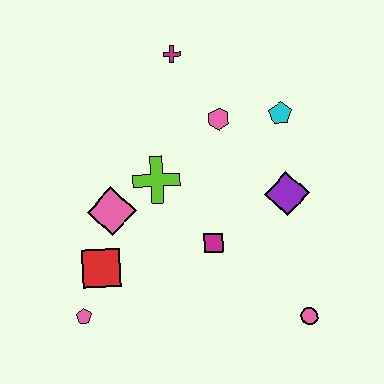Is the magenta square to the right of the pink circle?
No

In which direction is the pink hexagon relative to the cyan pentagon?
The pink hexagon is to the left of the cyan pentagon.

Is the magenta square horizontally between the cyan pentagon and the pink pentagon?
Yes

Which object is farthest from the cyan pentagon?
The pink pentagon is farthest from the cyan pentagon.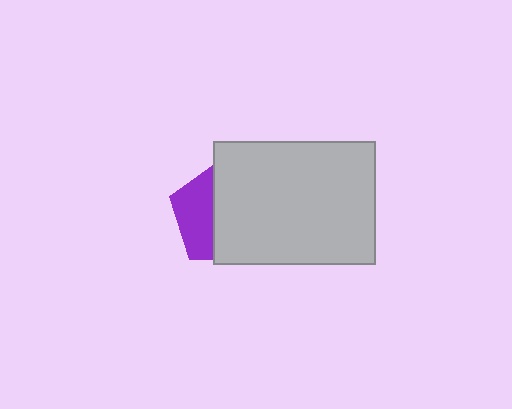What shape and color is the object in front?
The object in front is a light gray rectangle.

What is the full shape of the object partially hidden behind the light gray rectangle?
The partially hidden object is a purple pentagon.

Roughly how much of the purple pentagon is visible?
A small part of it is visible (roughly 38%).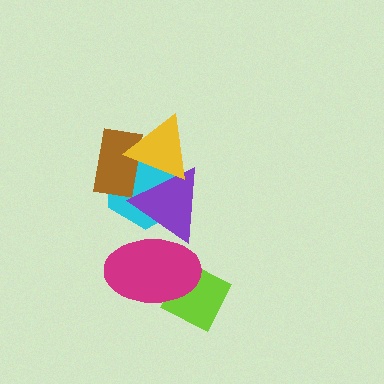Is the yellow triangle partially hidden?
No, no other shape covers it.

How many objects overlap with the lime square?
1 object overlaps with the lime square.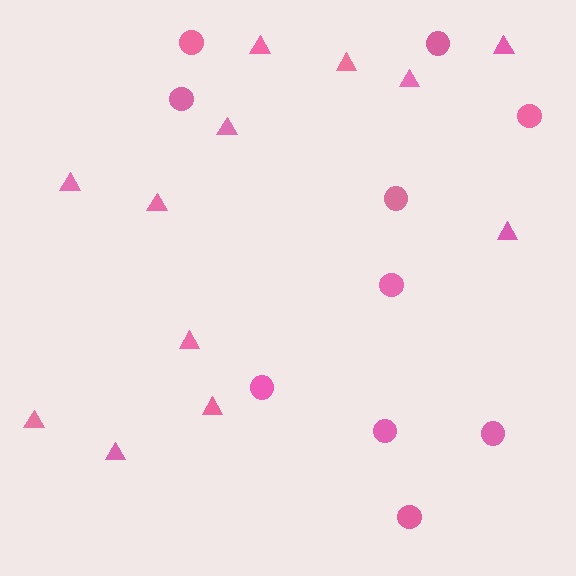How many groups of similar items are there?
There are 2 groups: one group of circles (10) and one group of triangles (12).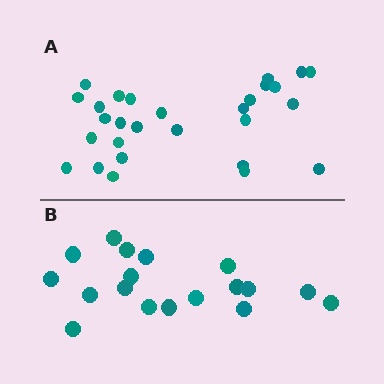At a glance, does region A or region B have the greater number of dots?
Region A (the top region) has more dots.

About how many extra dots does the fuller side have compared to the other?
Region A has roughly 10 or so more dots than region B.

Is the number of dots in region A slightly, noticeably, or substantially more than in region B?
Region A has substantially more. The ratio is roughly 1.6 to 1.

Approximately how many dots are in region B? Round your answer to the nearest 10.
About 20 dots. (The exact count is 18, which rounds to 20.)